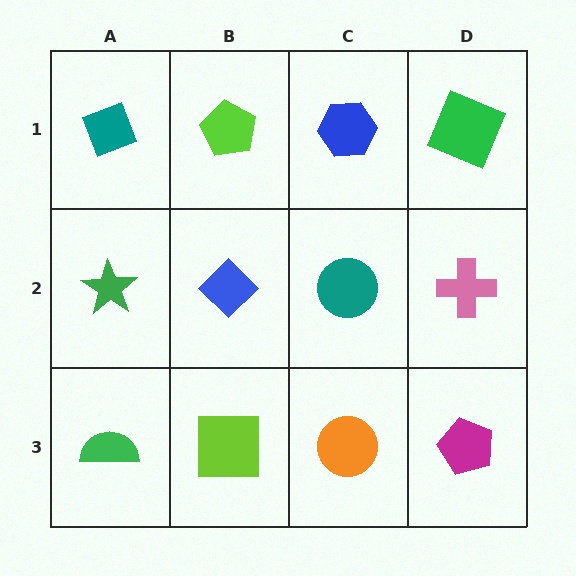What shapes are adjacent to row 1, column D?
A pink cross (row 2, column D), a blue hexagon (row 1, column C).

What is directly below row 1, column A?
A green star.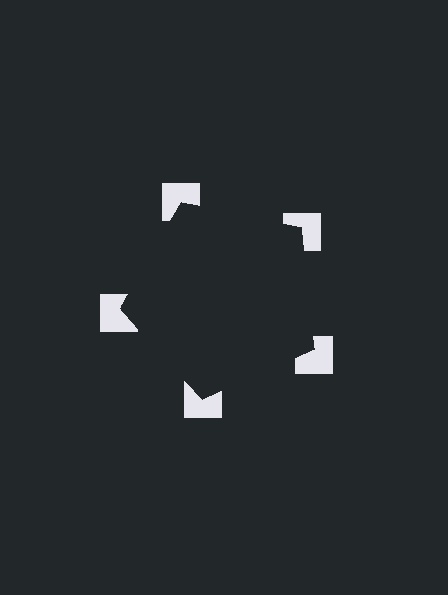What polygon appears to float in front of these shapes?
An illusory pentagon — its edges are inferred from the aligned wedge cuts in the notched squares, not physically drawn.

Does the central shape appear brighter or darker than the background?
It typically appears slightly darker than the background, even though no actual brightness change is drawn.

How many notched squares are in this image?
There are 5 — one at each vertex of the illusory pentagon.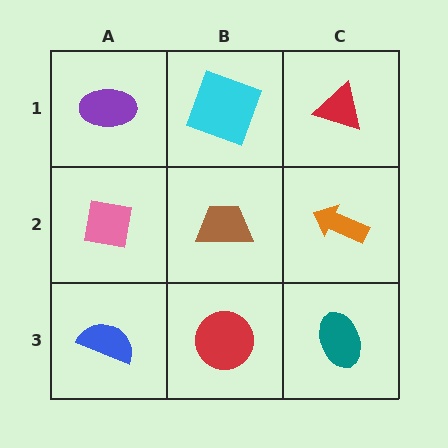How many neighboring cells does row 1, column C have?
2.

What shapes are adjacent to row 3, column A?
A pink square (row 2, column A), a red circle (row 3, column B).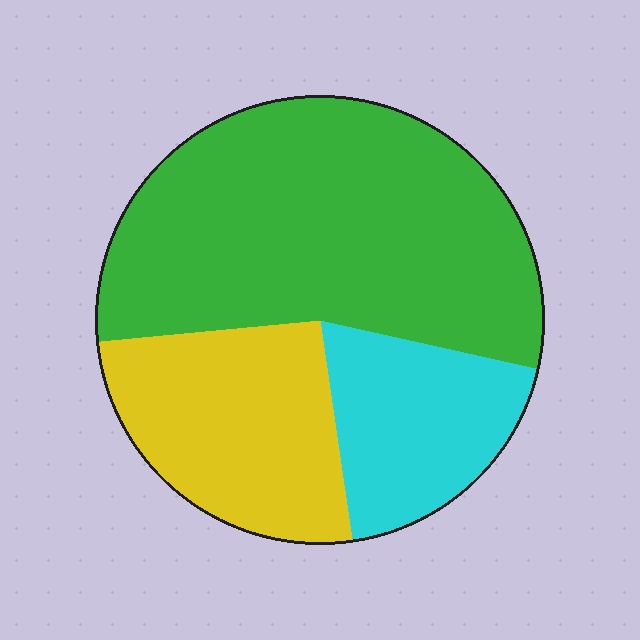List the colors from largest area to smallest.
From largest to smallest: green, yellow, cyan.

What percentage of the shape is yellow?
Yellow takes up about one quarter (1/4) of the shape.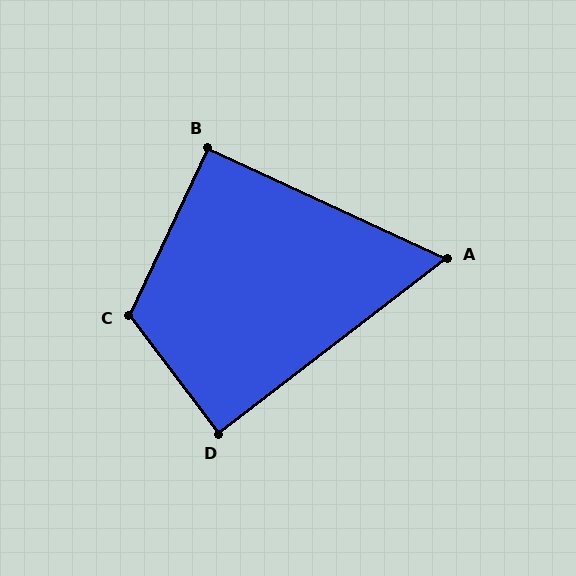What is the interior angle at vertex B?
Approximately 90 degrees (approximately right).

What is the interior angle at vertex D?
Approximately 90 degrees (approximately right).